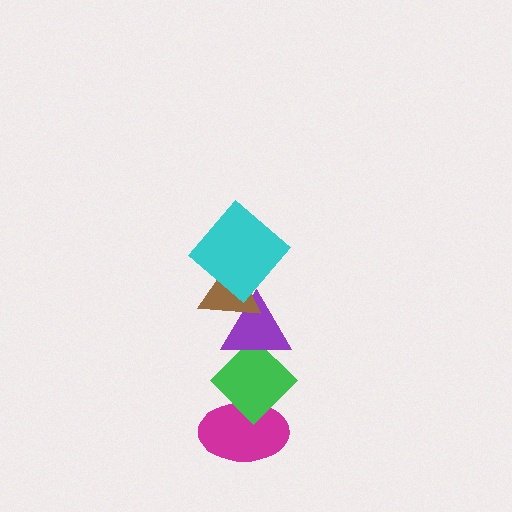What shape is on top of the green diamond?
The purple triangle is on top of the green diamond.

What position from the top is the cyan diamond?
The cyan diamond is 1st from the top.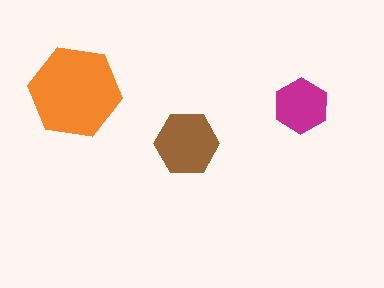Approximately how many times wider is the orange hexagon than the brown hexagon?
About 1.5 times wider.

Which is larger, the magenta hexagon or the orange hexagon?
The orange one.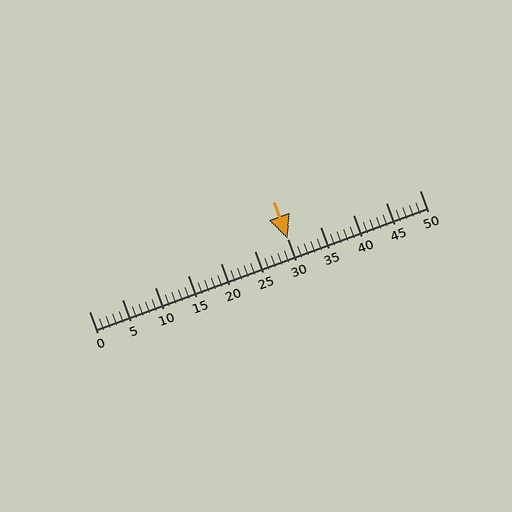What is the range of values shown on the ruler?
The ruler shows values from 0 to 50.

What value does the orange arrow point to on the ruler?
The orange arrow points to approximately 30.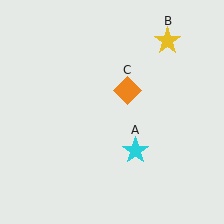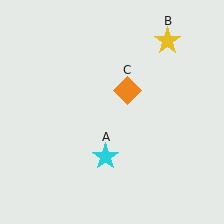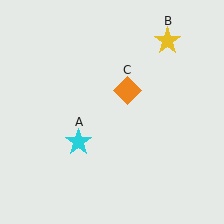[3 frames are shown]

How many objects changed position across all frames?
1 object changed position: cyan star (object A).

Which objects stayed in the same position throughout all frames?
Yellow star (object B) and orange diamond (object C) remained stationary.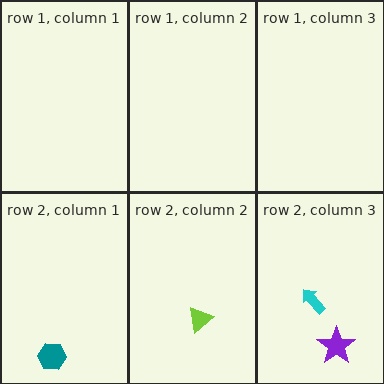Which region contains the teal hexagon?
The row 2, column 1 region.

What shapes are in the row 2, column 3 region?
The purple star, the cyan arrow.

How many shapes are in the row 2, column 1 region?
1.